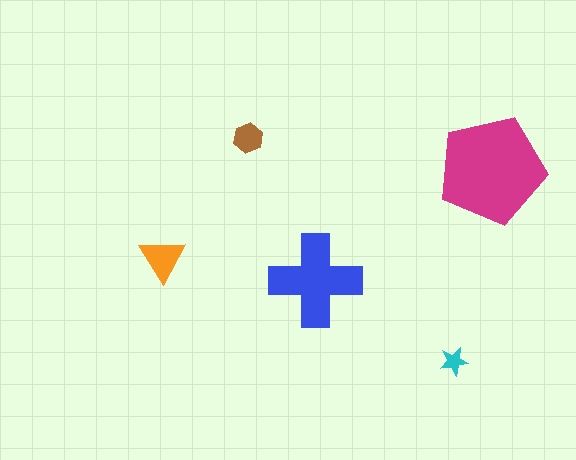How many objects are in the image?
There are 5 objects in the image.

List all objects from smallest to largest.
The cyan star, the brown hexagon, the orange triangle, the blue cross, the magenta pentagon.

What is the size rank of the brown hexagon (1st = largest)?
4th.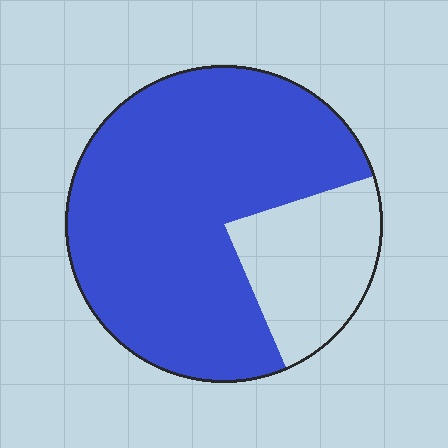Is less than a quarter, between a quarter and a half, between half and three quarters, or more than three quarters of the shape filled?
More than three quarters.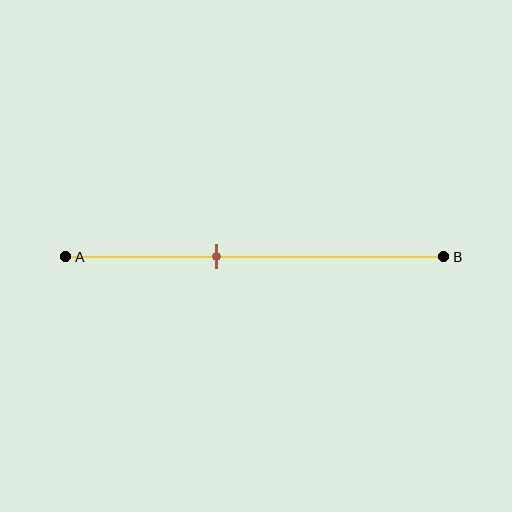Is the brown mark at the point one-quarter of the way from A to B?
No, the mark is at about 40% from A, not at the 25% one-quarter point.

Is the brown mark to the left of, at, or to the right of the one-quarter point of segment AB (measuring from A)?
The brown mark is to the right of the one-quarter point of segment AB.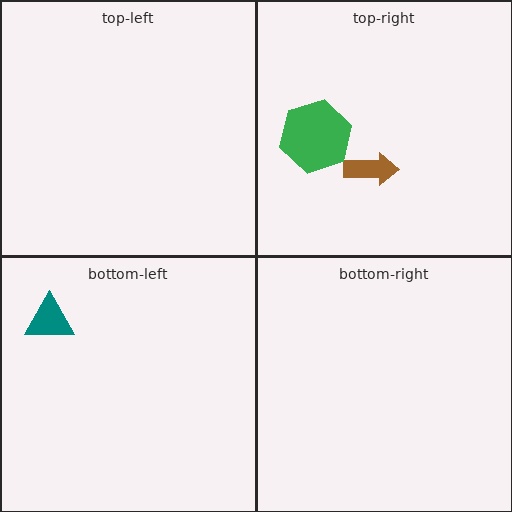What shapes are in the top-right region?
The brown arrow, the green hexagon.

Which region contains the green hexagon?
The top-right region.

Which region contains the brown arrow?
The top-right region.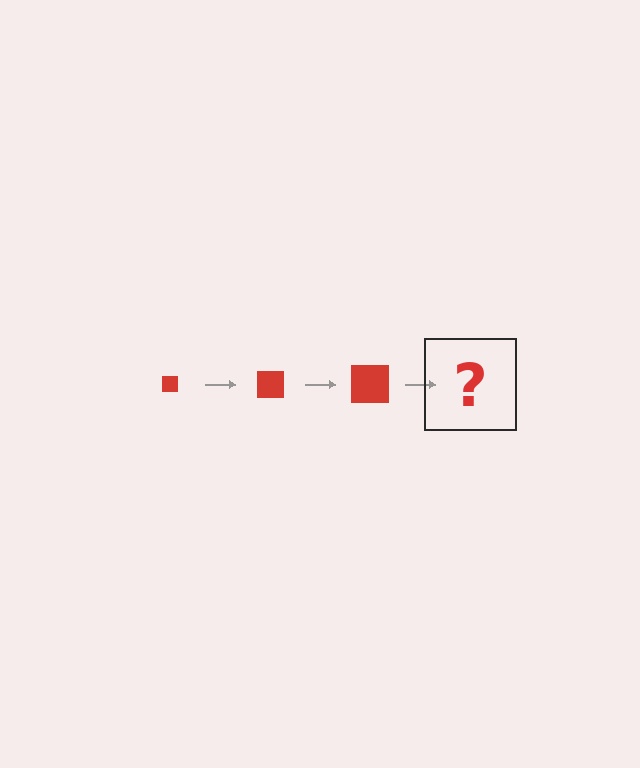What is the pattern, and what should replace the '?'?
The pattern is that the square gets progressively larger each step. The '?' should be a red square, larger than the previous one.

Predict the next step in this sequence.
The next step is a red square, larger than the previous one.